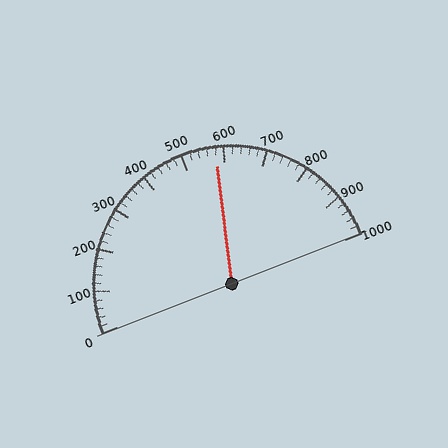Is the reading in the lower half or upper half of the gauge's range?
The reading is in the upper half of the range (0 to 1000).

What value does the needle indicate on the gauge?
The needle indicates approximately 580.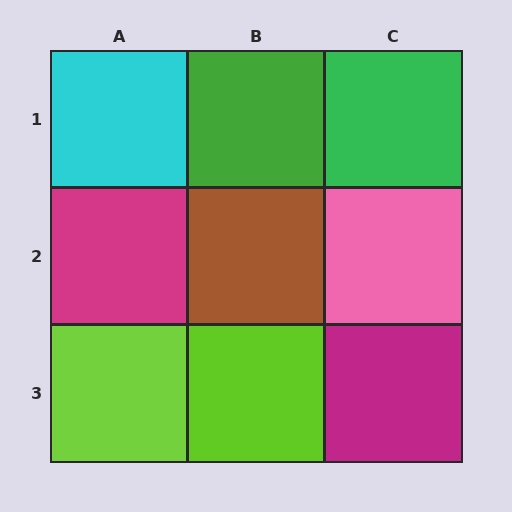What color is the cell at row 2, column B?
Brown.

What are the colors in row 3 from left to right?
Lime, lime, magenta.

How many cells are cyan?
1 cell is cyan.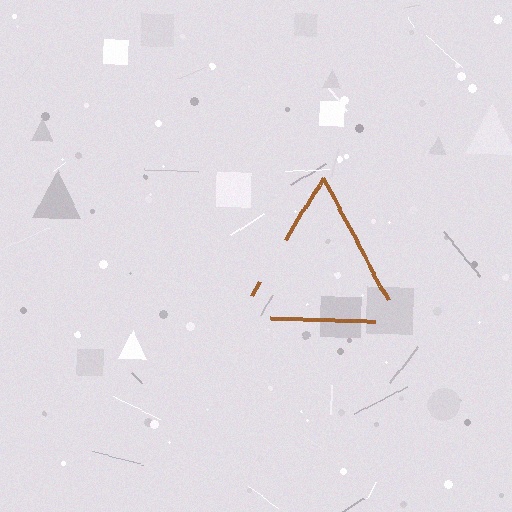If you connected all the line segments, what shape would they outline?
They would outline a triangle.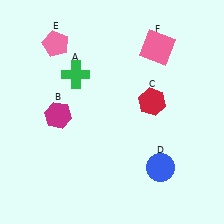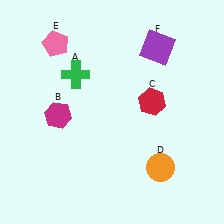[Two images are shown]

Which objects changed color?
D changed from blue to orange. F changed from pink to purple.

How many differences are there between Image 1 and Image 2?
There are 2 differences between the two images.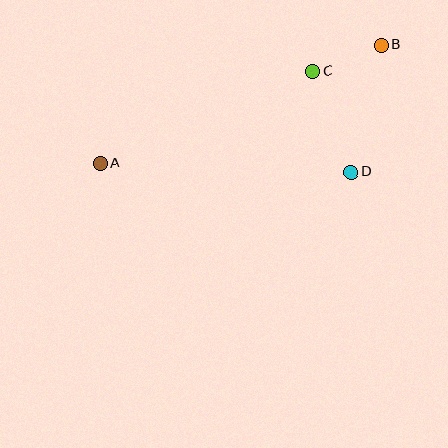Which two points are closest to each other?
Points B and C are closest to each other.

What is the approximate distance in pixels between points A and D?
The distance between A and D is approximately 251 pixels.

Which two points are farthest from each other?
Points A and B are farthest from each other.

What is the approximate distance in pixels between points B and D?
The distance between B and D is approximately 131 pixels.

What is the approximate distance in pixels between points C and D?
The distance between C and D is approximately 108 pixels.